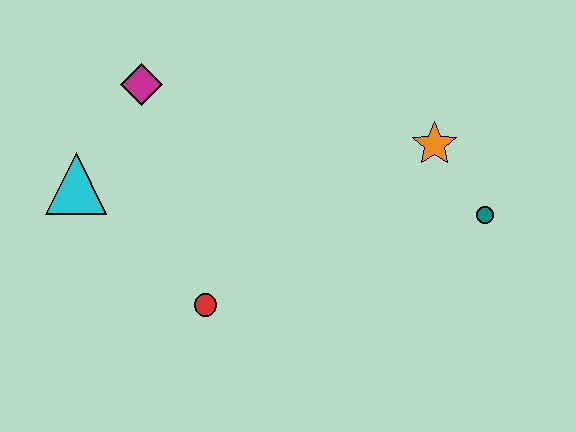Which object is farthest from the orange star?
The cyan triangle is farthest from the orange star.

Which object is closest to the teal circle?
The orange star is closest to the teal circle.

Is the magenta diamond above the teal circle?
Yes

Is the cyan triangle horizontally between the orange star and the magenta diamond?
No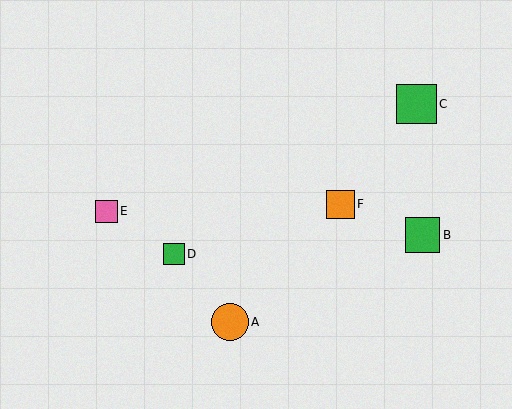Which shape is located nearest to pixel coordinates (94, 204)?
The pink square (labeled E) at (106, 212) is nearest to that location.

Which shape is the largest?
The green square (labeled C) is the largest.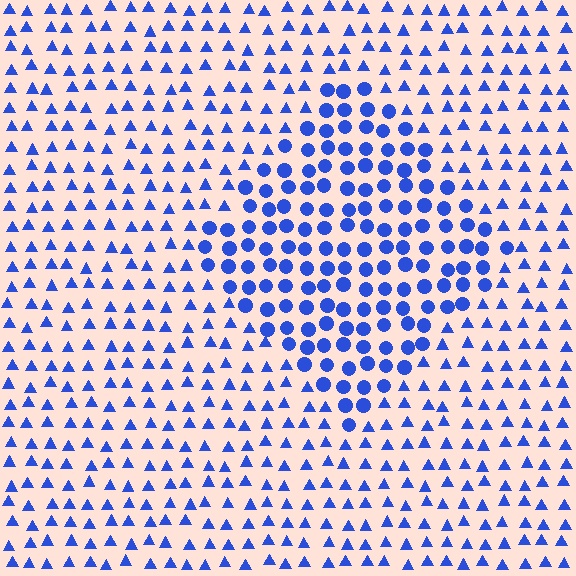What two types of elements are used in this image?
The image uses circles inside the diamond region and triangles outside it.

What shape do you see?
I see a diamond.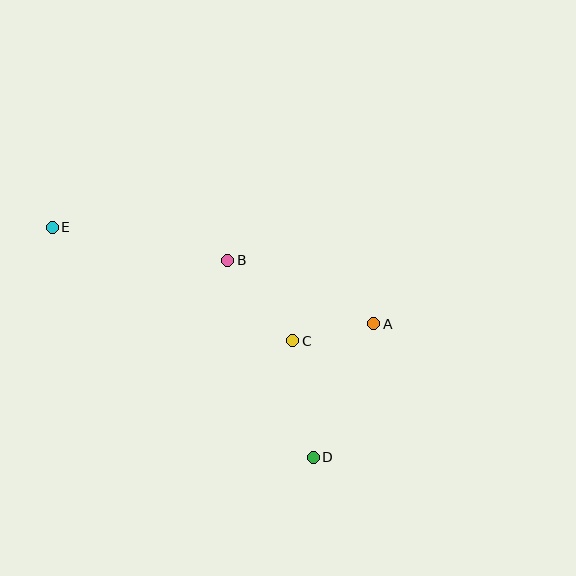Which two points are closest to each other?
Points A and C are closest to each other.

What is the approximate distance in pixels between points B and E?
The distance between B and E is approximately 179 pixels.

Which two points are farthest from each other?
Points D and E are farthest from each other.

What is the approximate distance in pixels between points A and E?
The distance between A and E is approximately 335 pixels.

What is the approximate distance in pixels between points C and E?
The distance between C and E is approximately 266 pixels.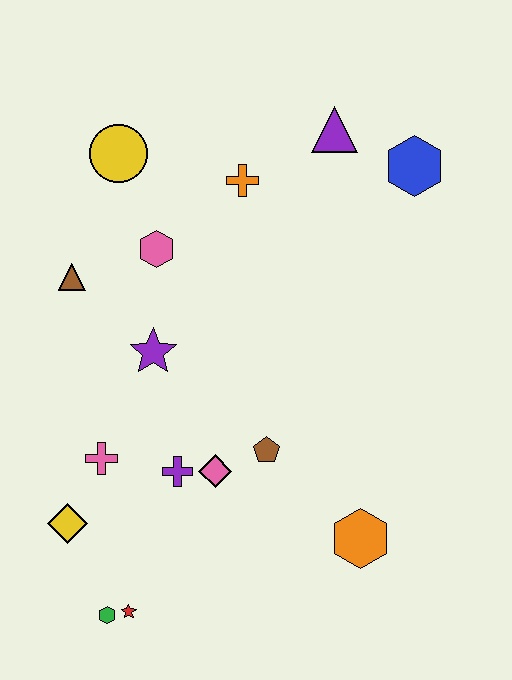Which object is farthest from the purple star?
The blue hexagon is farthest from the purple star.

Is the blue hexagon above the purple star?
Yes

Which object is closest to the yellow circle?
The pink hexagon is closest to the yellow circle.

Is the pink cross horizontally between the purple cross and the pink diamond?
No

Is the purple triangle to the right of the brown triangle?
Yes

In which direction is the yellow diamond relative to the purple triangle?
The yellow diamond is below the purple triangle.